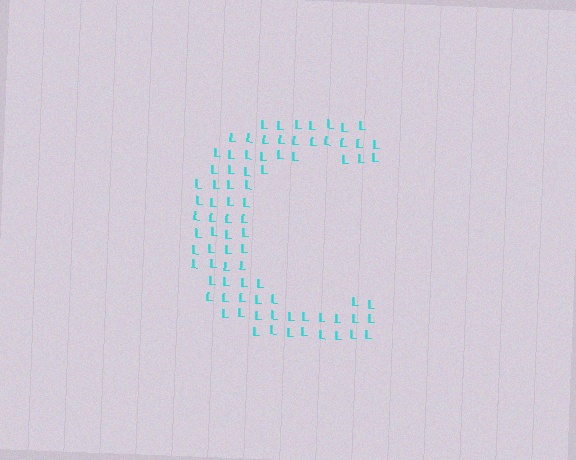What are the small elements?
The small elements are letter L's.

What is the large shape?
The large shape is the letter C.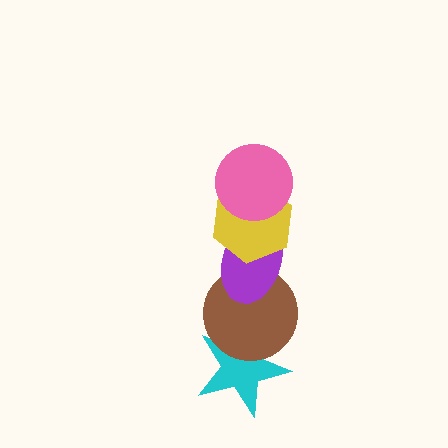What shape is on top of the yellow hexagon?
The pink circle is on top of the yellow hexagon.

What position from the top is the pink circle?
The pink circle is 1st from the top.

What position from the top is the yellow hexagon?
The yellow hexagon is 2nd from the top.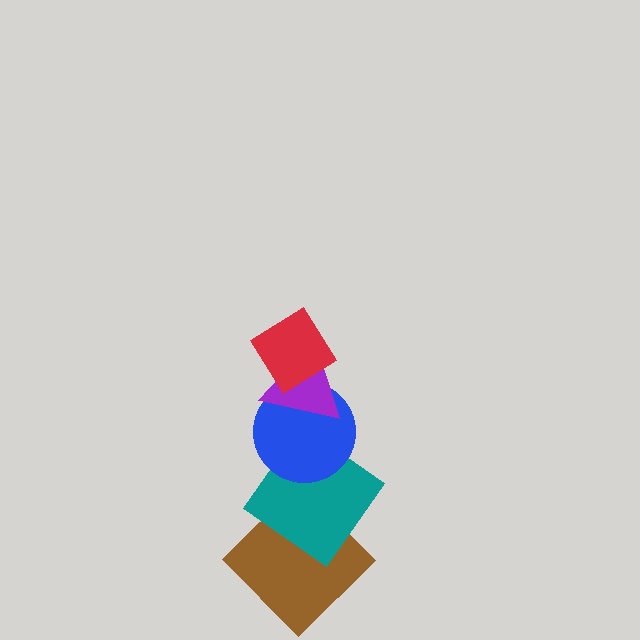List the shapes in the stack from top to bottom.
From top to bottom: the red diamond, the purple triangle, the blue circle, the teal diamond, the brown diamond.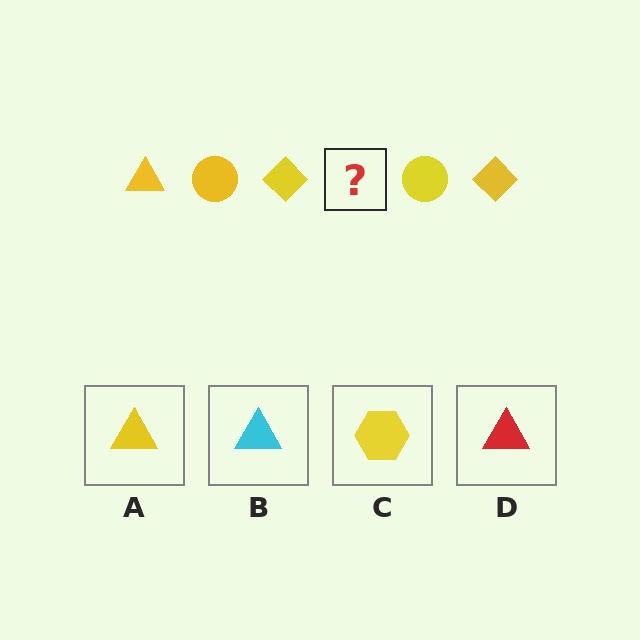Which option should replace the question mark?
Option A.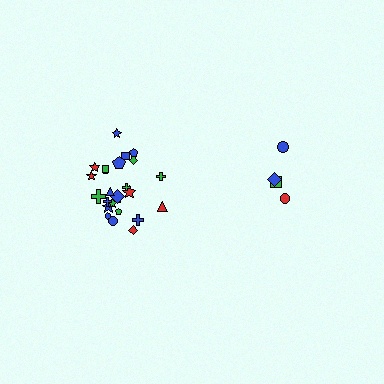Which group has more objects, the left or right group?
The left group.